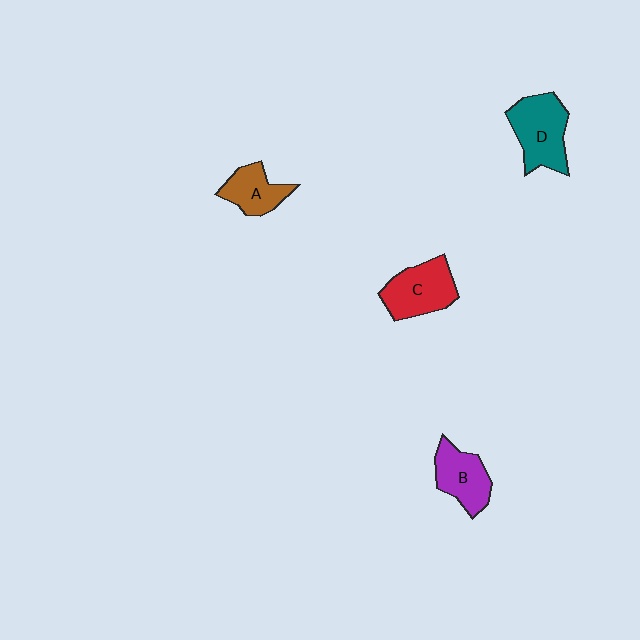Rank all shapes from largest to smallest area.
From largest to smallest: D (teal), C (red), B (purple), A (brown).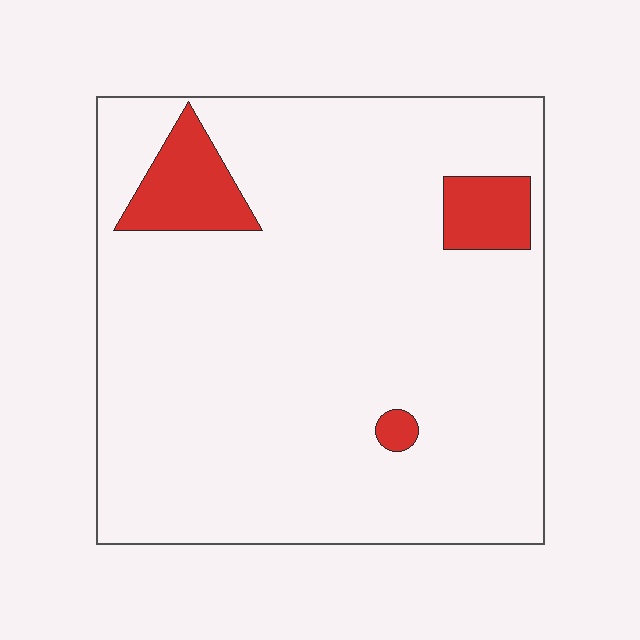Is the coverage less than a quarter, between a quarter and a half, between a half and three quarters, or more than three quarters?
Less than a quarter.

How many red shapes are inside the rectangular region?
3.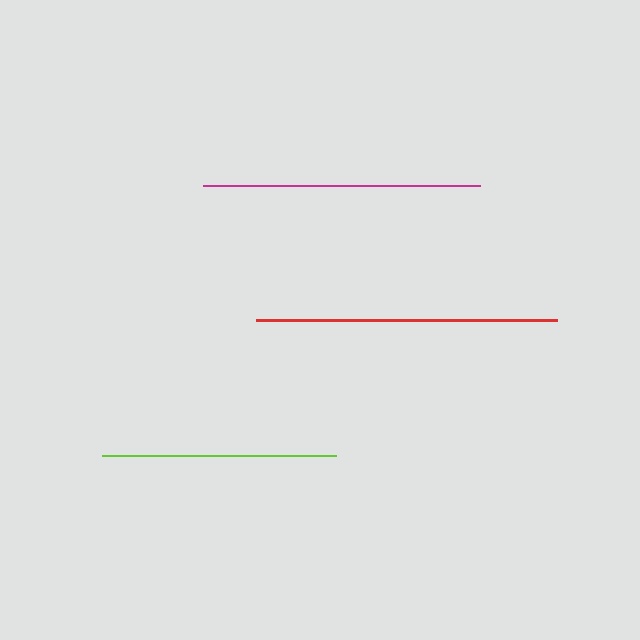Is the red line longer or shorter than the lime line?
The red line is longer than the lime line.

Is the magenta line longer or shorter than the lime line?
The magenta line is longer than the lime line.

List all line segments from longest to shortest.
From longest to shortest: red, magenta, lime.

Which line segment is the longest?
The red line is the longest at approximately 301 pixels.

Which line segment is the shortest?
The lime line is the shortest at approximately 234 pixels.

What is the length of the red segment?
The red segment is approximately 301 pixels long.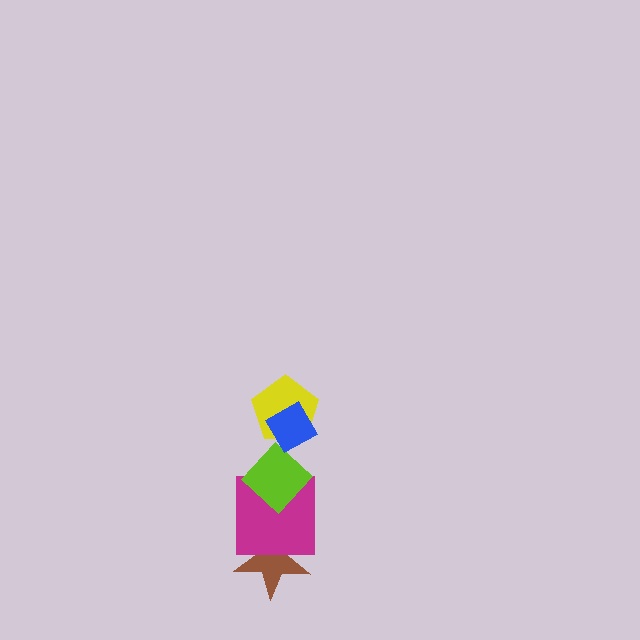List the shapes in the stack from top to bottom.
From top to bottom: the blue diamond, the yellow pentagon, the lime diamond, the magenta square, the brown star.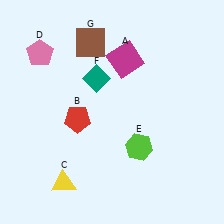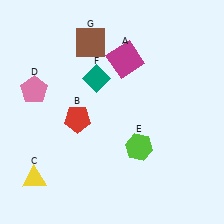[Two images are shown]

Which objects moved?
The objects that moved are: the yellow triangle (C), the pink pentagon (D).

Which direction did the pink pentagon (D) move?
The pink pentagon (D) moved down.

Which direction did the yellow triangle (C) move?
The yellow triangle (C) moved left.